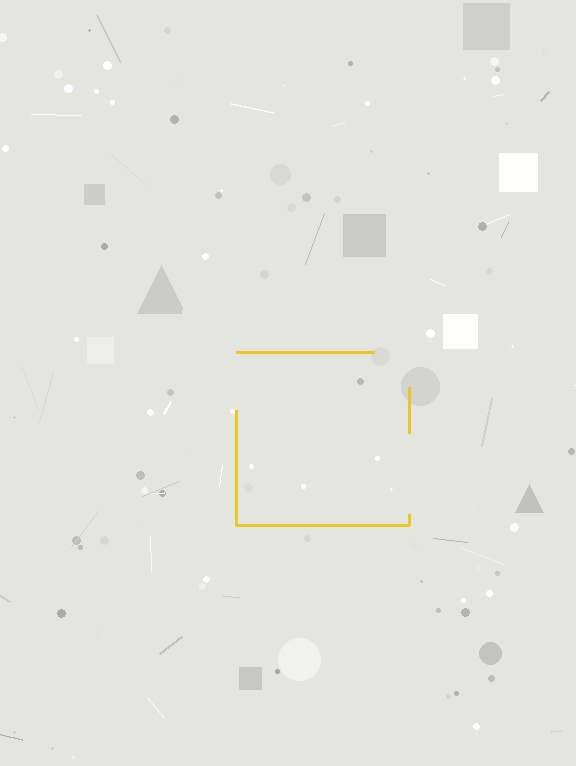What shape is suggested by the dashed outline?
The dashed outline suggests a square.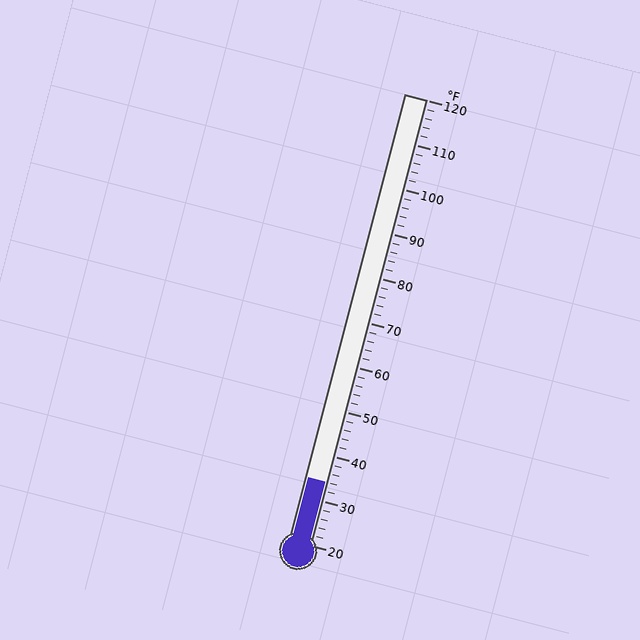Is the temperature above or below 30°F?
The temperature is above 30°F.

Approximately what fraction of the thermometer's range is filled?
The thermometer is filled to approximately 15% of its range.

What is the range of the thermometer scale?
The thermometer scale ranges from 20°F to 120°F.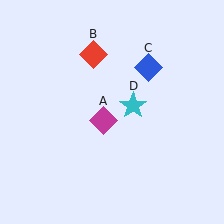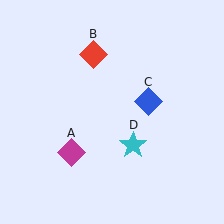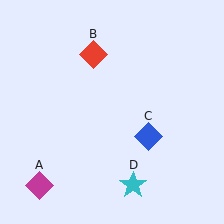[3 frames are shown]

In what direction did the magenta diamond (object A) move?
The magenta diamond (object A) moved down and to the left.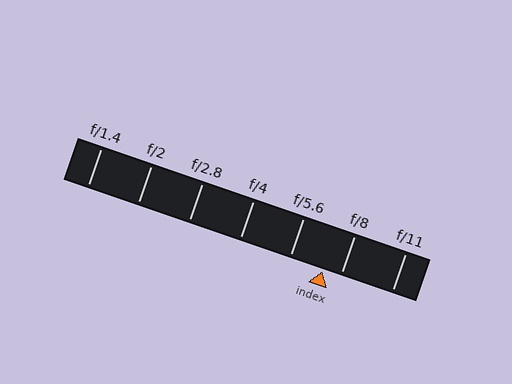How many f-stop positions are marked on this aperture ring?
There are 7 f-stop positions marked.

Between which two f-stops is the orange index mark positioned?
The index mark is between f/5.6 and f/8.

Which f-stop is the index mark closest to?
The index mark is closest to f/8.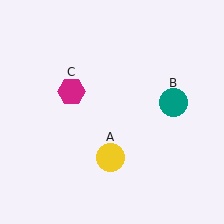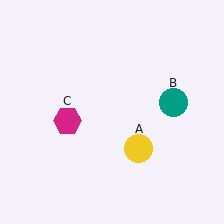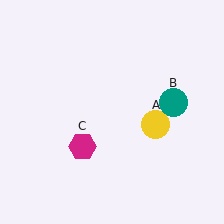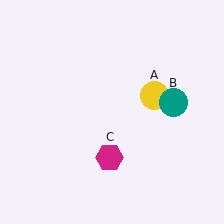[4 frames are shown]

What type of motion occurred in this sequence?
The yellow circle (object A), magenta hexagon (object C) rotated counterclockwise around the center of the scene.